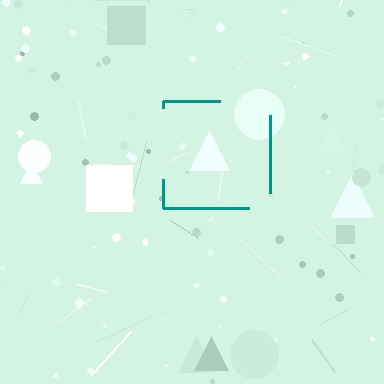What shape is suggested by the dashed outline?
The dashed outline suggests a square.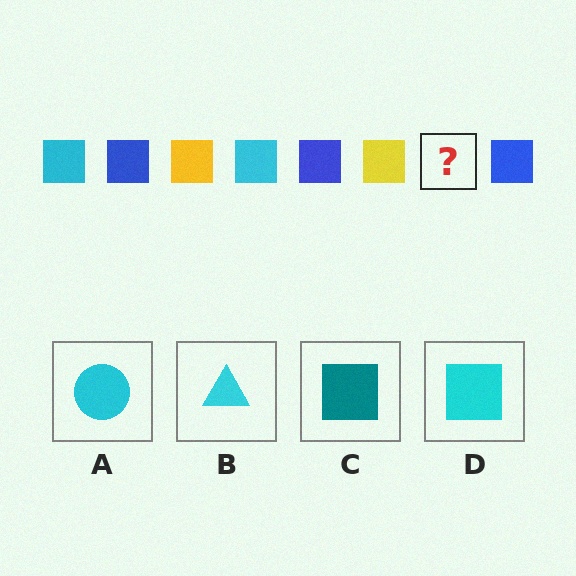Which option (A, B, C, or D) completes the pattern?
D.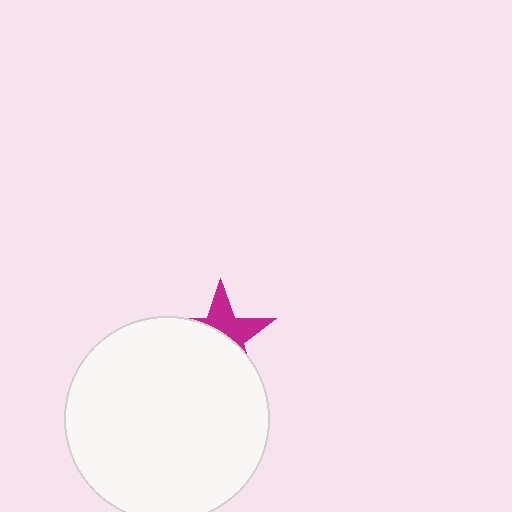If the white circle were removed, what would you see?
You would see the complete magenta star.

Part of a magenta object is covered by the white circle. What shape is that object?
It is a star.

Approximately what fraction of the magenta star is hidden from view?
Roughly 58% of the magenta star is hidden behind the white circle.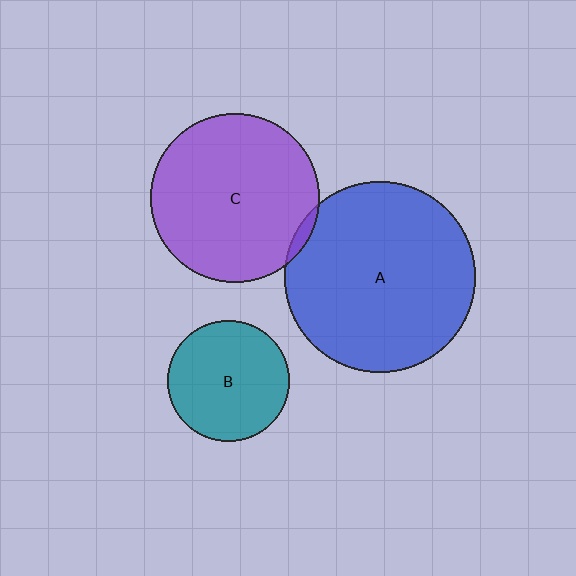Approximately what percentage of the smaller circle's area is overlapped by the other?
Approximately 5%.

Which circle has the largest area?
Circle A (blue).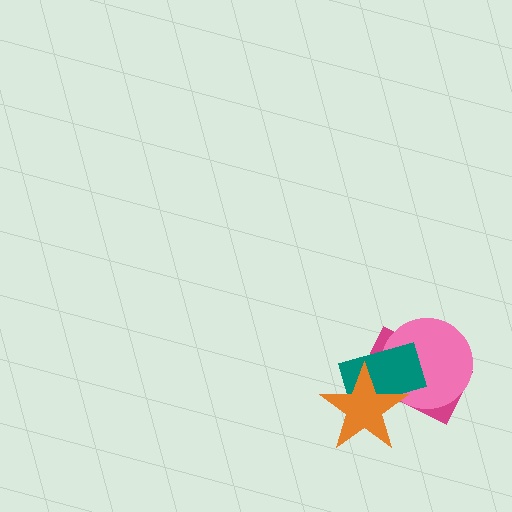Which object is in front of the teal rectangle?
The orange star is in front of the teal rectangle.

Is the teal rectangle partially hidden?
Yes, it is partially covered by another shape.